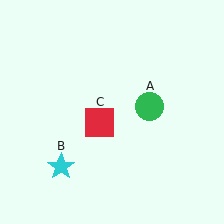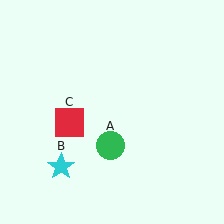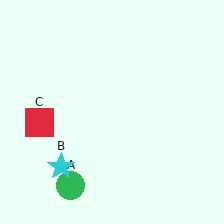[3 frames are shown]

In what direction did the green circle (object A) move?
The green circle (object A) moved down and to the left.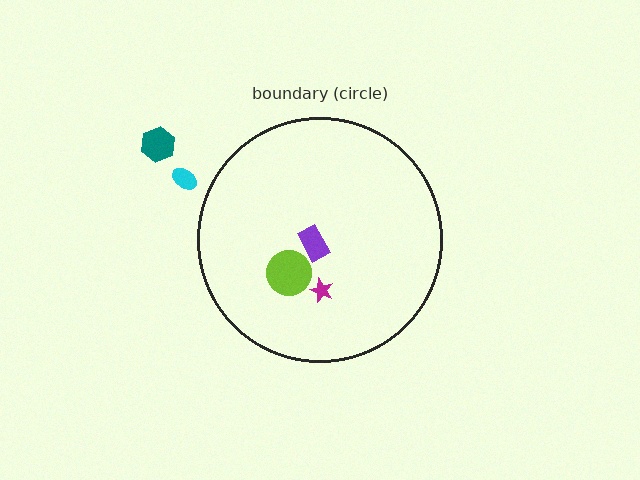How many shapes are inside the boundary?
3 inside, 2 outside.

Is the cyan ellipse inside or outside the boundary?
Outside.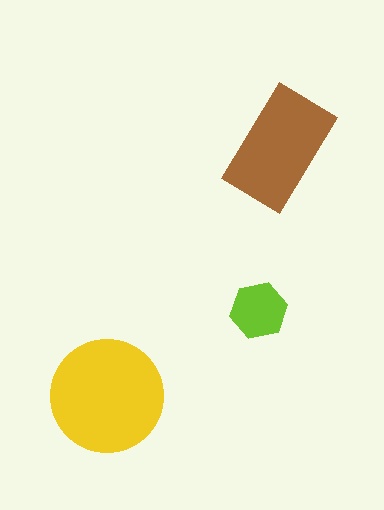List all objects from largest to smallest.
The yellow circle, the brown rectangle, the lime hexagon.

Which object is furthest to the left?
The yellow circle is leftmost.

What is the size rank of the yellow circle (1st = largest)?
1st.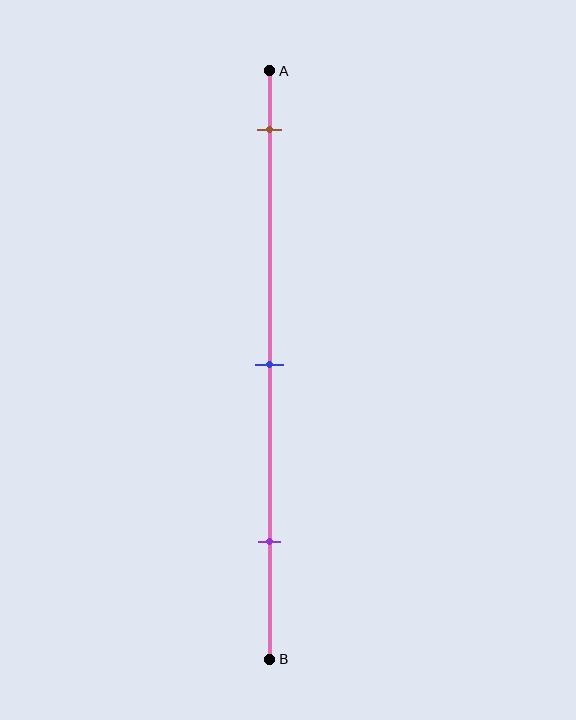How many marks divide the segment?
There are 3 marks dividing the segment.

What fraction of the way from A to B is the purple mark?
The purple mark is approximately 80% (0.8) of the way from A to B.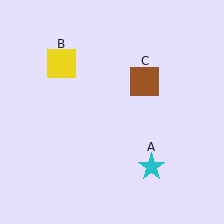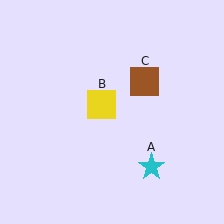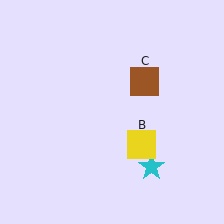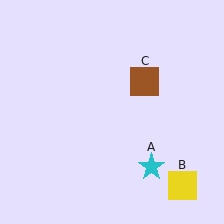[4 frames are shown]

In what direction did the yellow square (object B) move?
The yellow square (object B) moved down and to the right.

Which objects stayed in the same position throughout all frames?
Cyan star (object A) and brown square (object C) remained stationary.